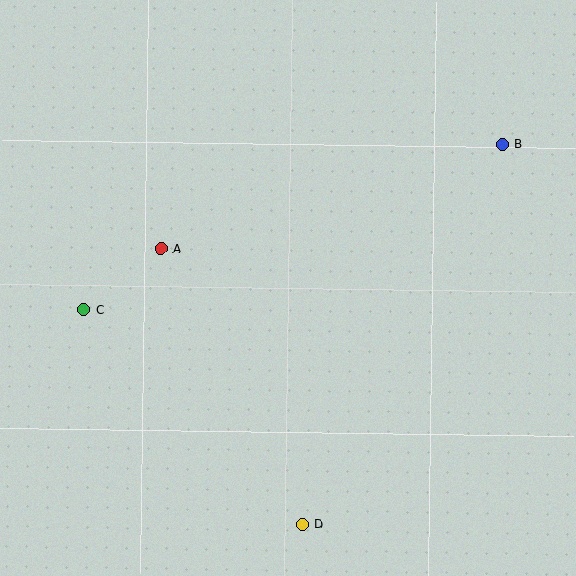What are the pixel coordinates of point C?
Point C is at (84, 310).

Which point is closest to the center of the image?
Point A at (161, 249) is closest to the center.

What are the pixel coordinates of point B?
Point B is at (503, 144).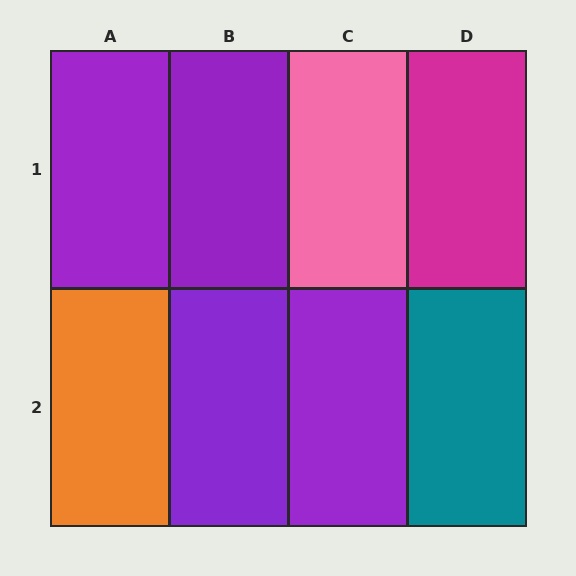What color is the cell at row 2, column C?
Purple.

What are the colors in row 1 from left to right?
Purple, purple, pink, magenta.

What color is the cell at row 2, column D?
Teal.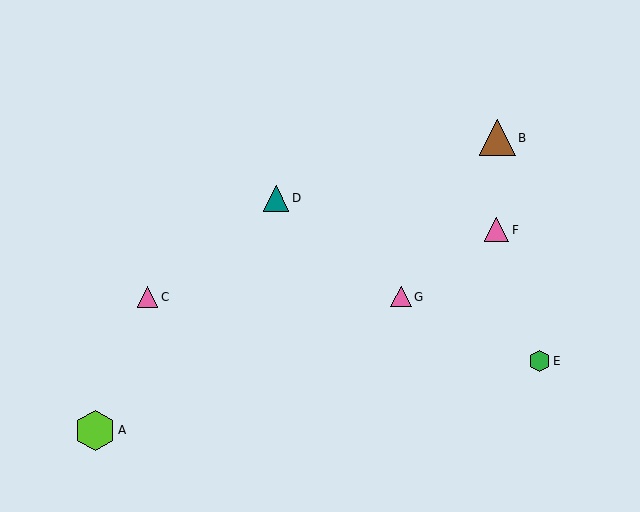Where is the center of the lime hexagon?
The center of the lime hexagon is at (95, 430).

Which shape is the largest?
The lime hexagon (labeled A) is the largest.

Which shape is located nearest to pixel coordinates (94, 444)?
The lime hexagon (labeled A) at (95, 430) is nearest to that location.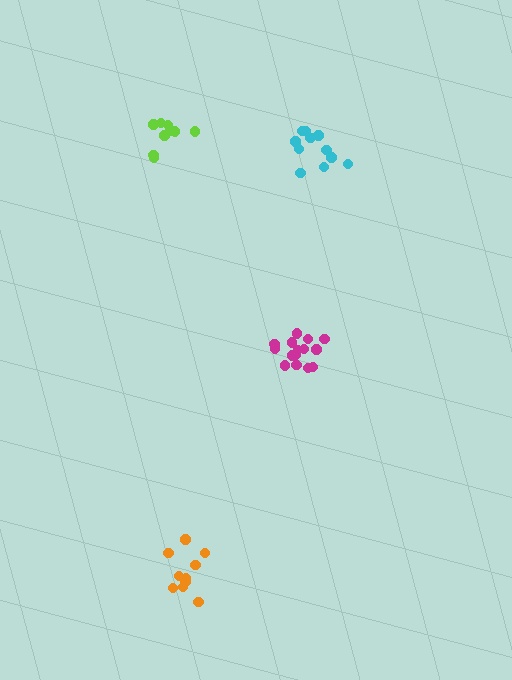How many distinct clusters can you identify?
There are 4 distinct clusters.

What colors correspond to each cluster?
The clusters are colored: orange, magenta, cyan, lime.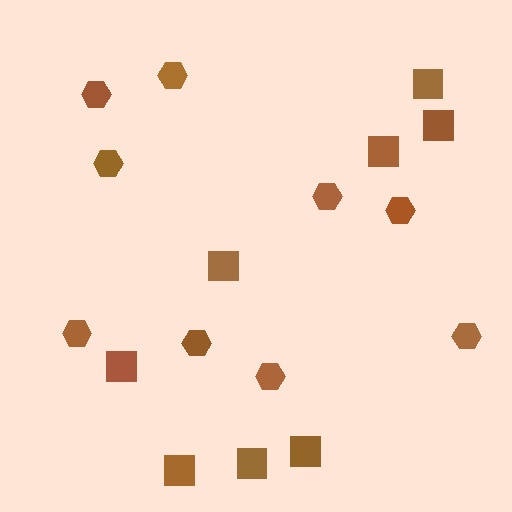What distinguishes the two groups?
There are 2 groups: one group of hexagons (9) and one group of squares (8).